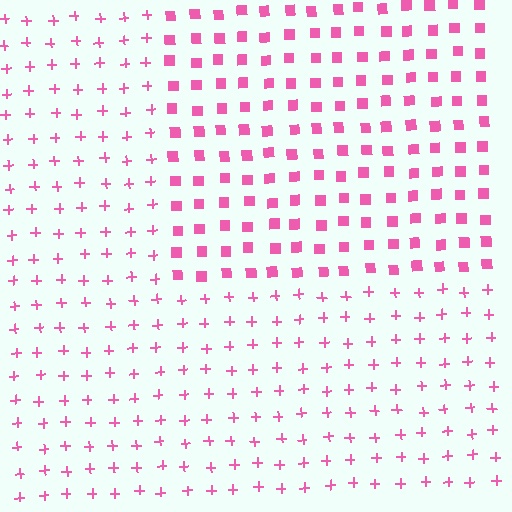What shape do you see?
I see a rectangle.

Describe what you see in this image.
The image is filled with small pink elements arranged in a uniform grid. A rectangle-shaped region contains squares, while the surrounding area contains plus signs. The boundary is defined purely by the change in element shape.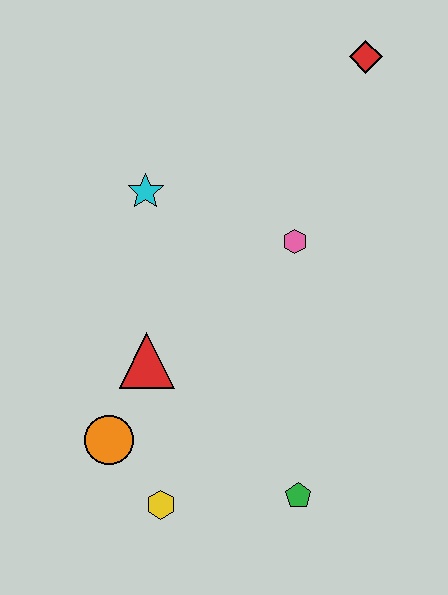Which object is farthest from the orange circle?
The red diamond is farthest from the orange circle.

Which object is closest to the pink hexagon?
The cyan star is closest to the pink hexagon.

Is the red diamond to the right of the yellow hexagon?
Yes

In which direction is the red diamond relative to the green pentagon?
The red diamond is above the green pentagon.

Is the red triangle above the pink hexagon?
No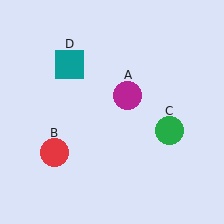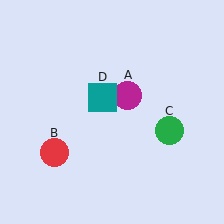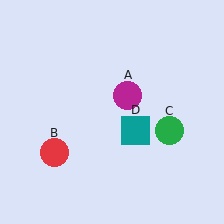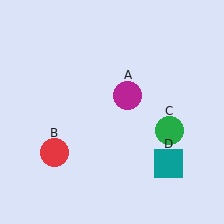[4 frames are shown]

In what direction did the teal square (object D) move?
The teal square (object D) moved down and to the right.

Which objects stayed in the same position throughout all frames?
Magenta circle (object A) and red circle (object B) and green circle (object C) remained stationary.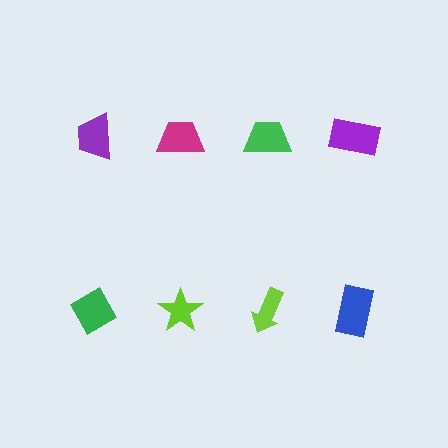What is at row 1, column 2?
A magenta trapezoid.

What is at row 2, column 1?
A green diamond.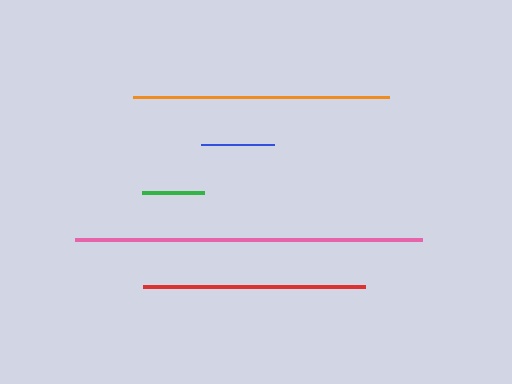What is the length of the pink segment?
The pink segment is approximately 347 pixels long.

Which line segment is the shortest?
The green line is the shortest at approximately 62 pixels.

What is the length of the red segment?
The red segment is approximately 223 pixels long.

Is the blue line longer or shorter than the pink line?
The pink line is longer than the blue line.